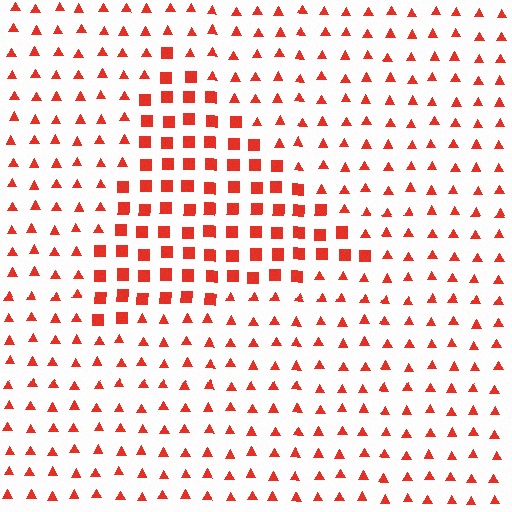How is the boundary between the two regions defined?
The boundary is defined by a change in element shape: squares inside vs. triangles outside. All elements share the same color and spacing.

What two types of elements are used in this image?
The image uses squares inside the triangle region and triangles outside it.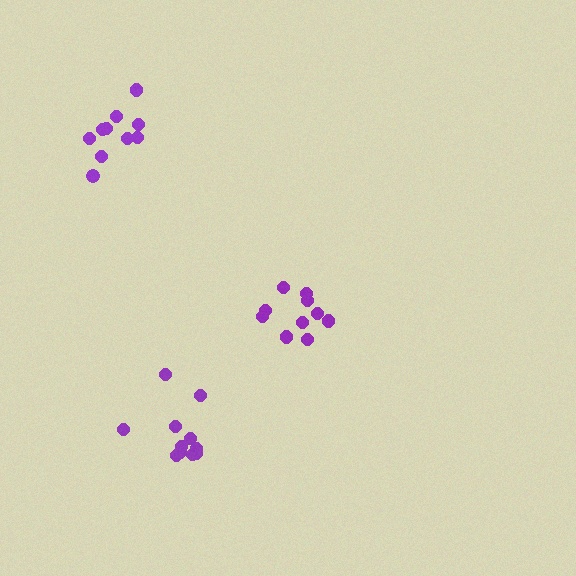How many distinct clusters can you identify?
There are 3 distinct clusters.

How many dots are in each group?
Group 1: 10 dots, Group 2: 11 dots, Group 3: 10 dots (31 total).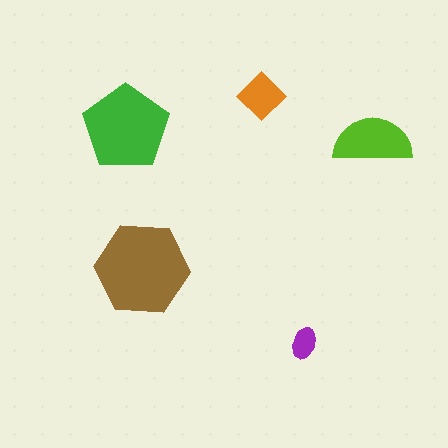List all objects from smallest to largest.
The purple ellipse, the orange diamond, the lime semicircle, the green pentagon, the brown hexagon.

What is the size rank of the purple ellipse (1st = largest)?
5th.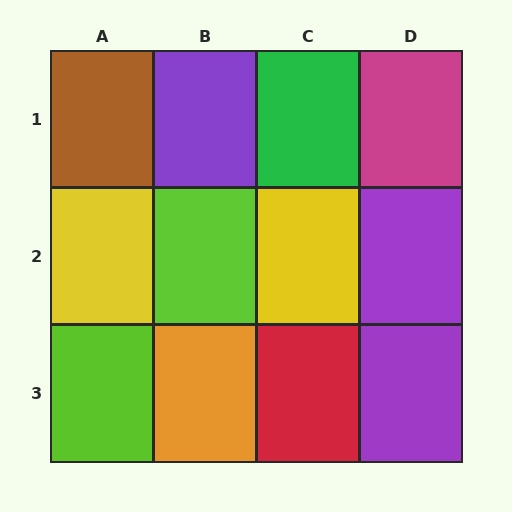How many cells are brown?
1 cell is brown.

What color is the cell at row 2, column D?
Purple.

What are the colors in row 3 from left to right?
Lime, orange, red, purple.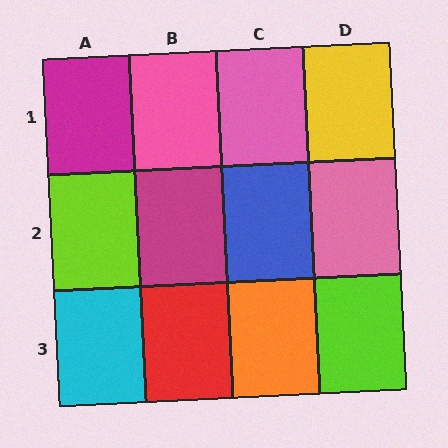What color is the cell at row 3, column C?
Orange.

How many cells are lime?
2 cells are lime.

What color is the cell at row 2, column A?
Lime.